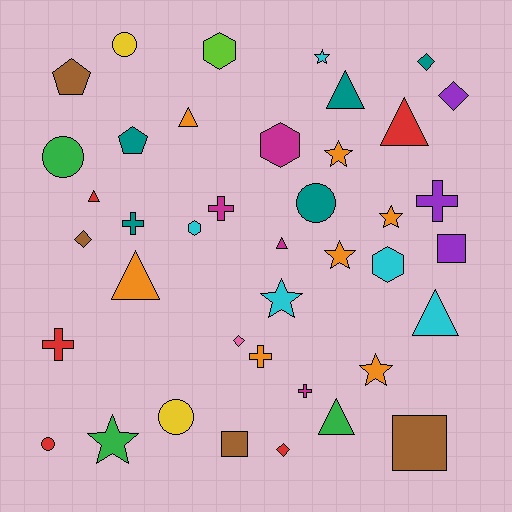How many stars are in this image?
There are 7 stars.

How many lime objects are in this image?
There is 1 lime object.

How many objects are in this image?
There are 40 objects.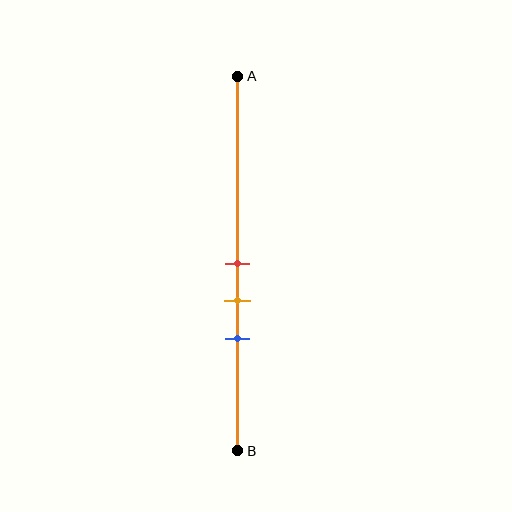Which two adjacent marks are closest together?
The red and orange marks are the closest adjacent pair.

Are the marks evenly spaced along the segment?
Yes, the marks are approximately evenly spaced.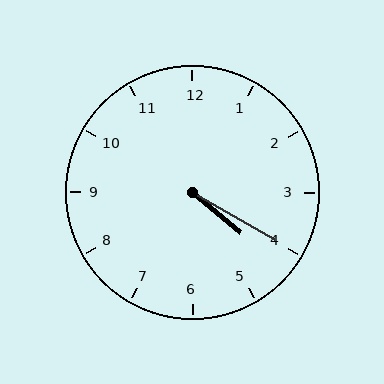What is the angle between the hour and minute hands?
Approximately 10 degrees.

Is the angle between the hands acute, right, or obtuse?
It is acute.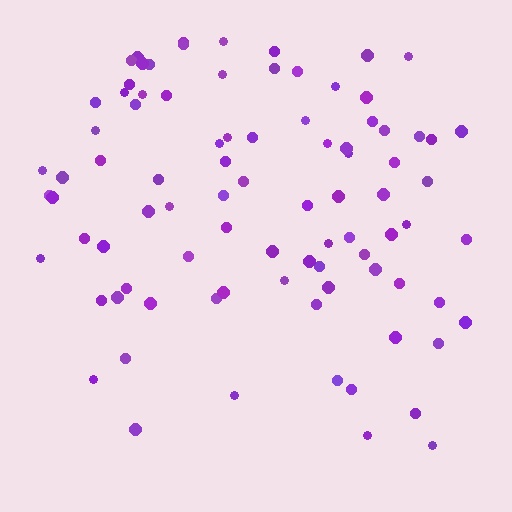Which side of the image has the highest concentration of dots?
The top.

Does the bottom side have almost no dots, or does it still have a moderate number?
Still a moderate number, just noticeably fewer than the top.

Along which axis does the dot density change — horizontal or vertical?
Vertical.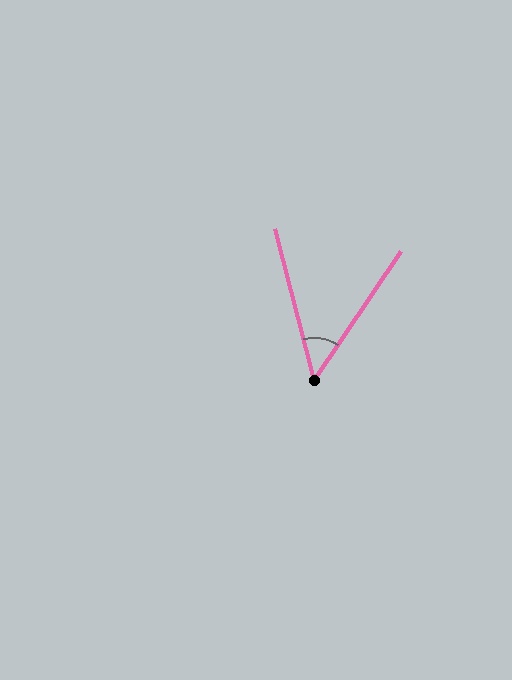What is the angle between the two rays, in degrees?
Approximately 48 degrees.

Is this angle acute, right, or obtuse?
It is acute.